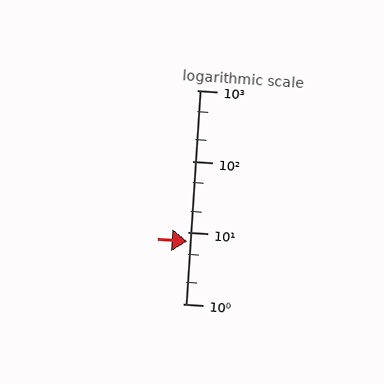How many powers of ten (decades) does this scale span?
The scale spans 3 decades, from 1 to 1000.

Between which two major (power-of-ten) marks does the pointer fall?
The pointer is between 1 and 10.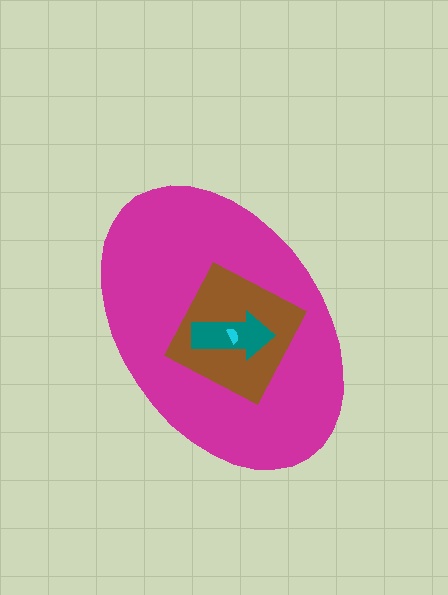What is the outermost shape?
The magenta ellipse.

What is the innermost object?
The cyan semicircle.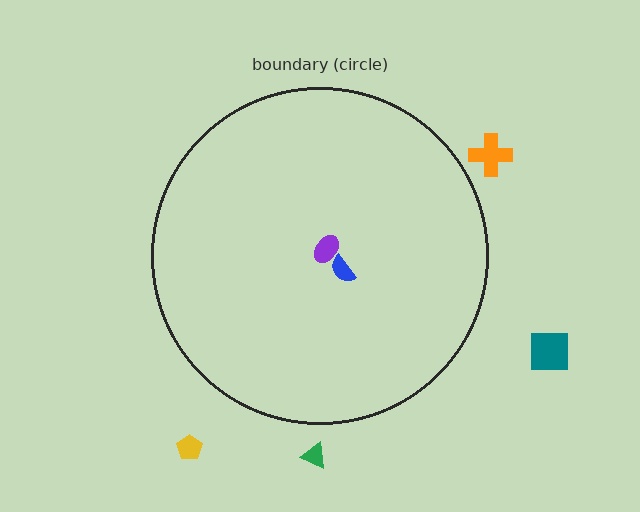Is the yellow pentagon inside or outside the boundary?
Outside.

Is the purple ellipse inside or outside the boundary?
Inside.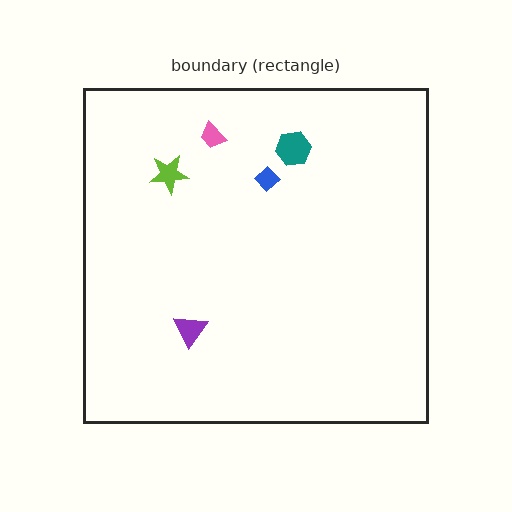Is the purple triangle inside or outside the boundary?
Inside.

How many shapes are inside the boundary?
5 inside, 0 outside.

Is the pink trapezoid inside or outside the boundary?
Inside.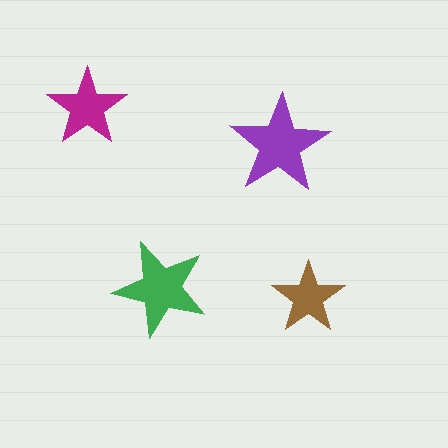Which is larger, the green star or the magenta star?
The green one.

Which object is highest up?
The magenta star is topmost.